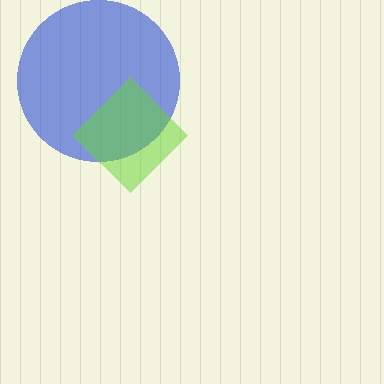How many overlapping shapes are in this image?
There are 2 overlapping shapes in the image.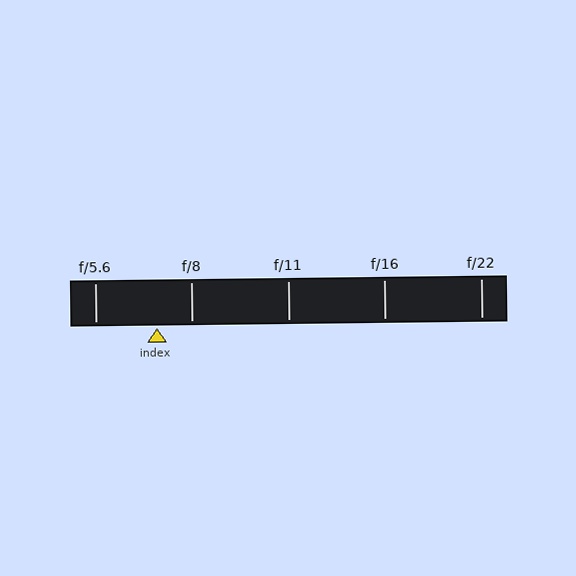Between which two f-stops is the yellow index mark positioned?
The index mark is between f/5.6 and f/8.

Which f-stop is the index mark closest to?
The index mark is closest to f/8.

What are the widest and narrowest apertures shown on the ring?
The widest aperture shown is f/5.6 and the narrowest is f/22.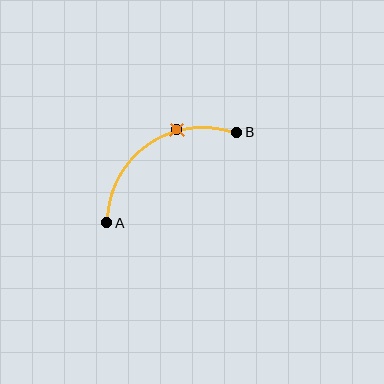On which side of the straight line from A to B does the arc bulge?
The arc bulges above and to the left of the straight line connecting A and B.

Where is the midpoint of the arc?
The arc midpoint is the point on the curve farthest from the straight line joining A and B. It sits above and to the left of that line.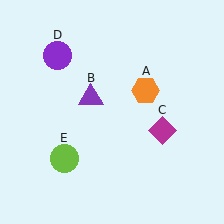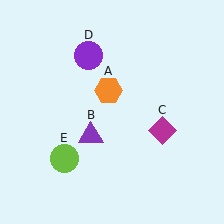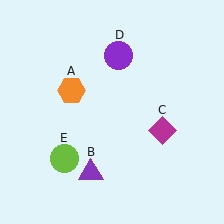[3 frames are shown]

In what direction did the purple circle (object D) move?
The purple circle (object D) moved right.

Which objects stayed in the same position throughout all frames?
Magenta diamond (object C) and lime circle (object E) remained stationary.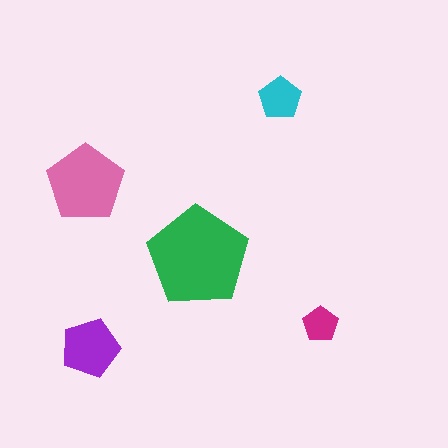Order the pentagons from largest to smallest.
the green one, the pink one, the purple one, the cyan one, the magenta one.